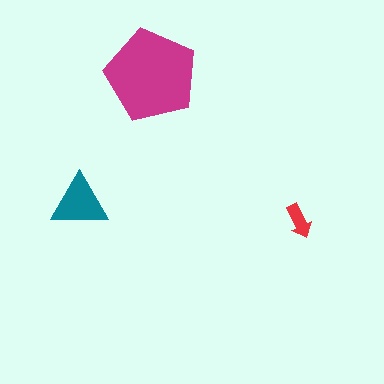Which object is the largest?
The magenta pentagon.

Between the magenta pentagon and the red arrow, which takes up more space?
The magenta pentagon.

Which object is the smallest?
The red arrow.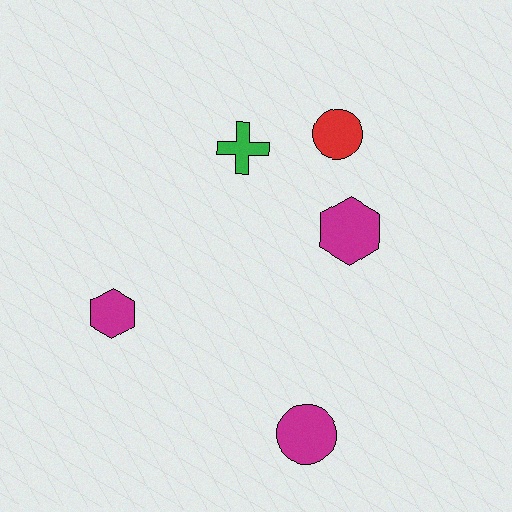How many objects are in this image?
There are 5 objects.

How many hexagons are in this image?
There are 2 hexagons.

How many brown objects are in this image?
There are no brown objects.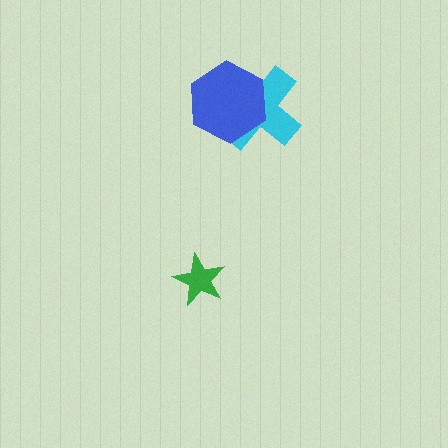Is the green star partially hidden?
No, no other shape covers it.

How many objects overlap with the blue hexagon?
1 object overlaps with the blue hexagon.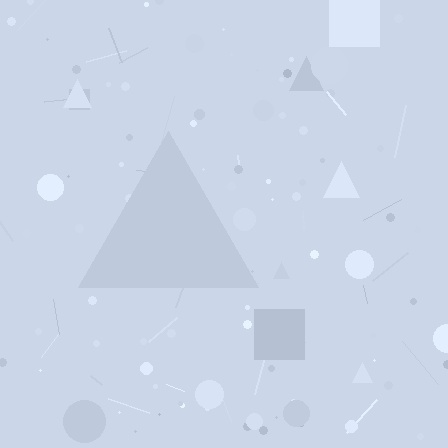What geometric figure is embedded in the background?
A triangle is embedded in the background.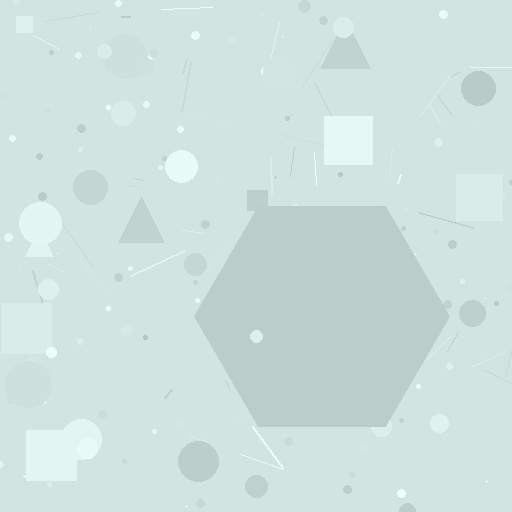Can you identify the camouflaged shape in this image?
The camouflaged shape is a hexagon.